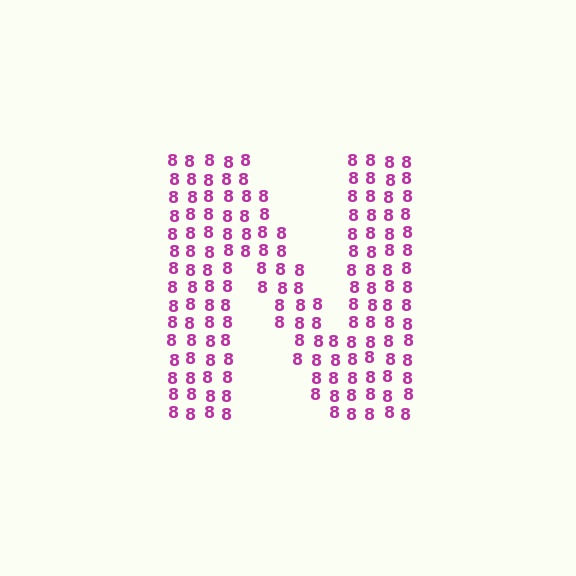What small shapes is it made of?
It is made of small digit 8's.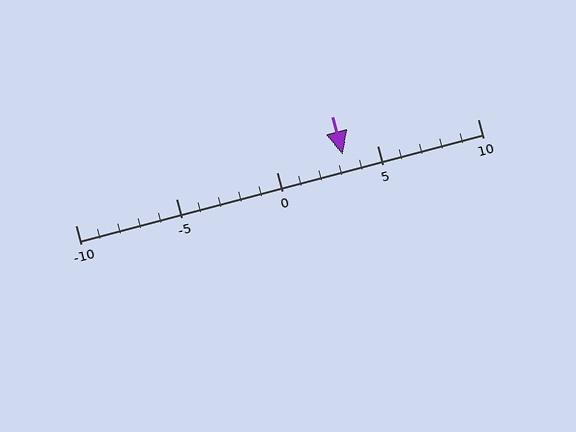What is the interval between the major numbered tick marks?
The major tick marks are spaced 5 units apart.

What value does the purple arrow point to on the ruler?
The purple arrow points to approximately 3.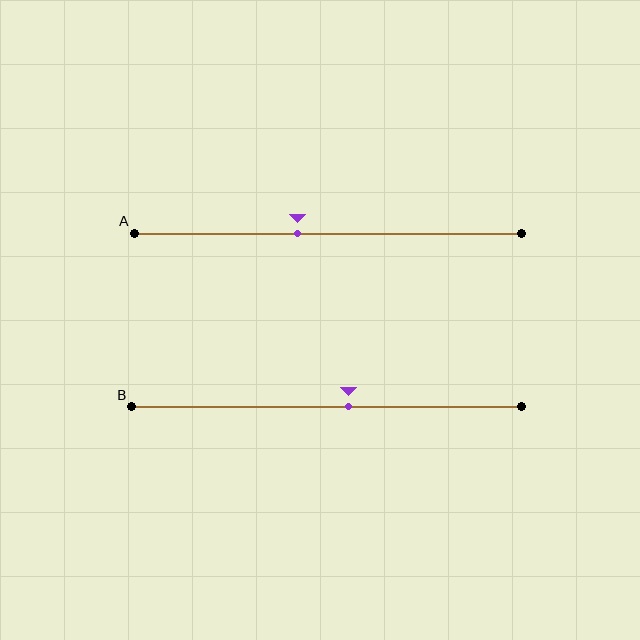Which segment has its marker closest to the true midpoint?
Segment B has its marker closest to the true midpoint.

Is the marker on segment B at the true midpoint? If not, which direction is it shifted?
No, the marker on segment B is shifted to the right by about 6% of the segment length.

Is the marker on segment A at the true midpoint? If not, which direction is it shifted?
No, the marker on segment A is shifted to the left by about 8% of the segment length.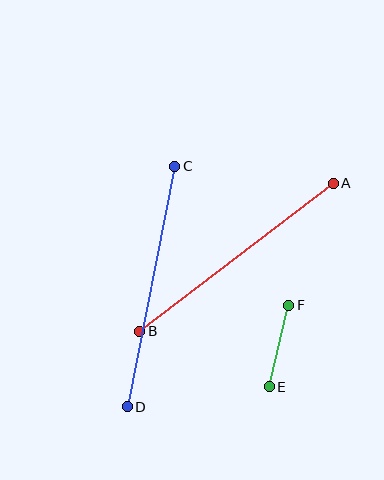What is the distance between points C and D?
The distance is approximately 245 pixels.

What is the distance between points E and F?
The distance is approximately 84 pixels.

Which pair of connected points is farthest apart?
Points C and D are farthest apart.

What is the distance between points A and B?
The distance is approximately 243 pixels.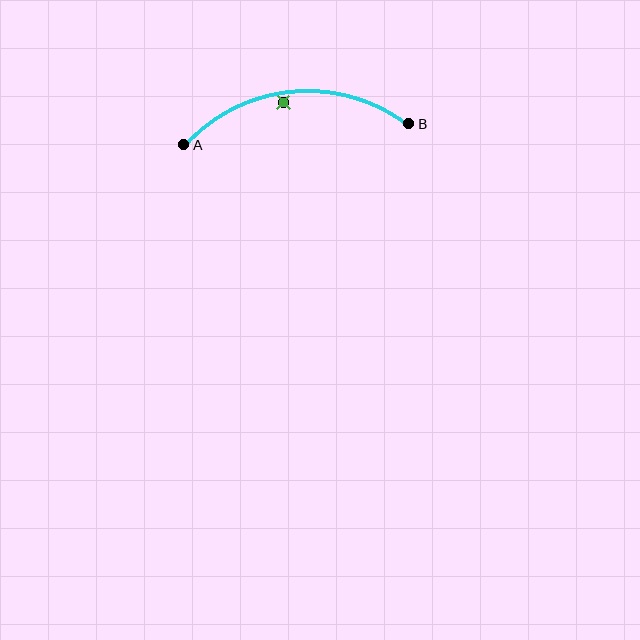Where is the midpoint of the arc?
The arc midpoint is the point on the curve farthest from the straight line joining A and B. It sits above that line.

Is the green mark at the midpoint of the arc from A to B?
No — the green mark does not lie on the arc at all. It sits slightly inside the curve.